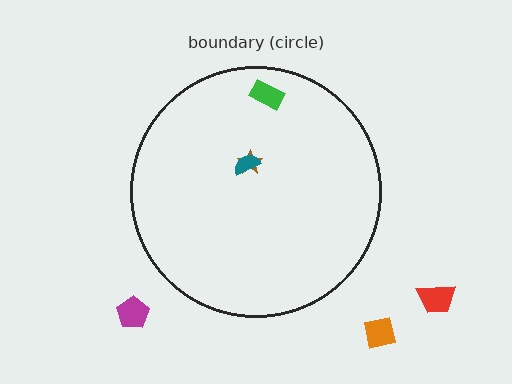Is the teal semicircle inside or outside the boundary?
Inside.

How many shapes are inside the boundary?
3 inside, 3 outside.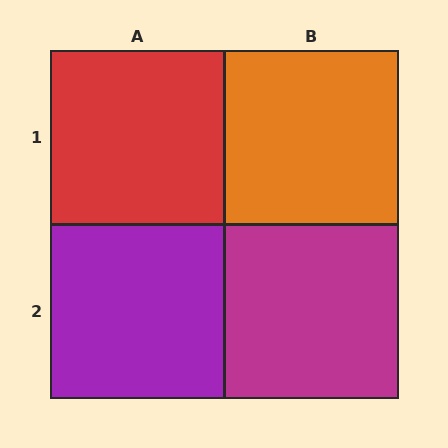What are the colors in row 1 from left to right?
Red, orange.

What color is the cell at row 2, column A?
Purple.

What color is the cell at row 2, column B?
Magenta.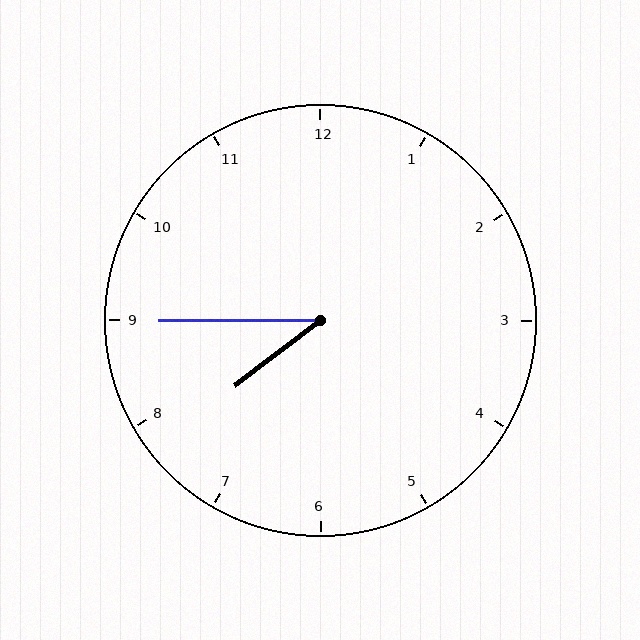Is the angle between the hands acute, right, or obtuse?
It is acute.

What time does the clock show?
7:45.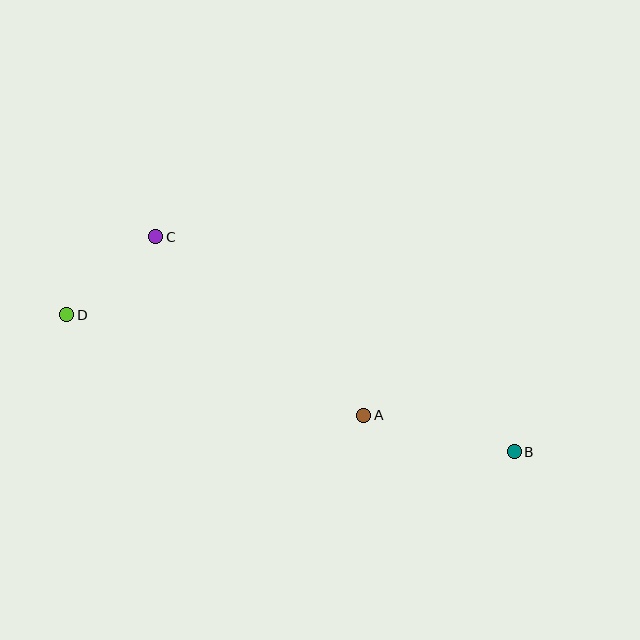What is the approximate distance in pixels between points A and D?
The distance between A and D is approximately 313 pixels.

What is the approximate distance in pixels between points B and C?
The distance between B and C is approximately 418 pixels.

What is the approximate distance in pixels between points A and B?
The distance between A and B is approximately 155 pixels.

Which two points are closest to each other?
Points C and D are closest to each other.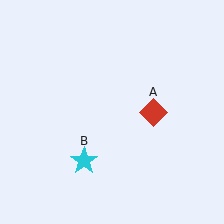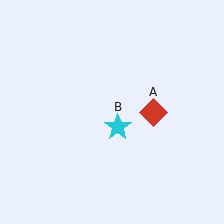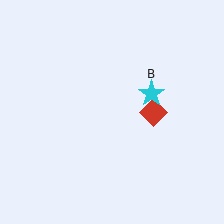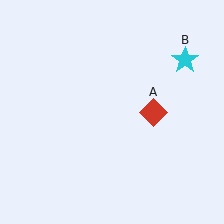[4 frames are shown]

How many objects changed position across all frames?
1 object changed position: cyan star (object B).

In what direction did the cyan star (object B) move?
The cyan star (object B) moved up and to the right.